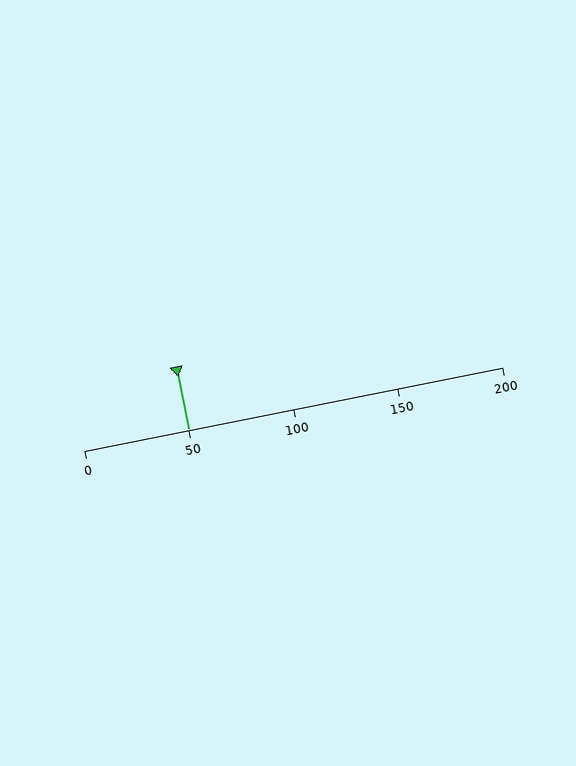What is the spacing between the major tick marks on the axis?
The major ticks are spaced 50 apart.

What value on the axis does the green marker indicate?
The marker indicates approximately 50.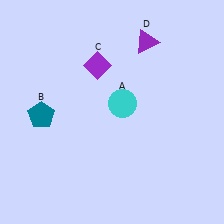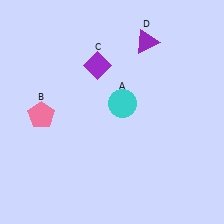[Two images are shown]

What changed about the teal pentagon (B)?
In Image 1, B is teal. In Image 2, it changed to pink.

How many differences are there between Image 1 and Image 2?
There is 1 difference between the two images.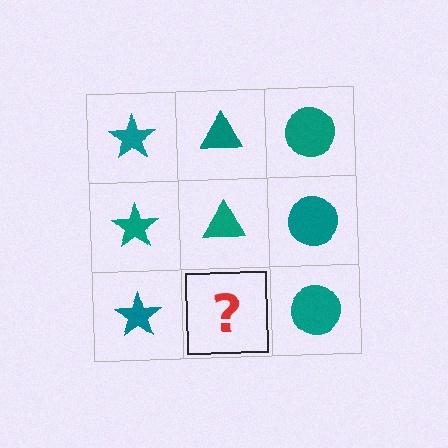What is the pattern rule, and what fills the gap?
The rule is that each column has a consistent shape. The gap should be filled with a teal triangle.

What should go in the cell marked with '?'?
The missing cell should contain a teal triangle.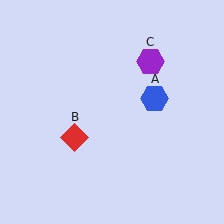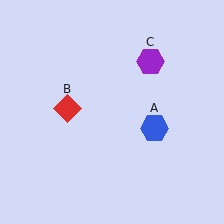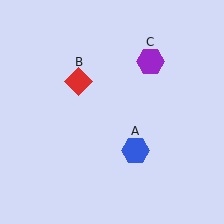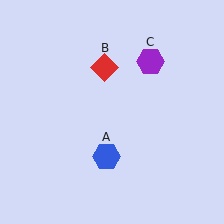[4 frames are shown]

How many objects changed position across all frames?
2 objects changed position: blue hexagon (object A), red diamond (object B).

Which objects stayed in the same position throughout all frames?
Purple hexagon (object C) remained stationary.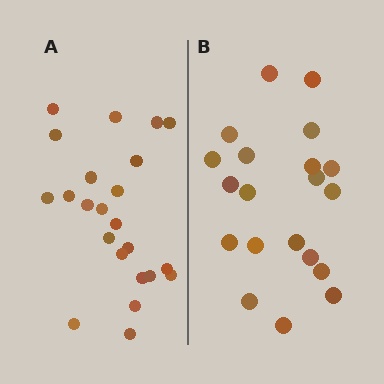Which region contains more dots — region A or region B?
Region A (the left region) has more dots.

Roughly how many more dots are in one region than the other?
Region A has just a few more — roughly 2 or 3 more dots than region B.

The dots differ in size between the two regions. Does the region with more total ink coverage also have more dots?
No. Region B has more total ink coverage because its dots are larger, but region A actually contains more individual dots. Total area can be misleading — the number of items is what matters here.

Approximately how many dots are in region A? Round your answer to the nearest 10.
About 20 dots. (The exact count is 23, which rounds to 20.)